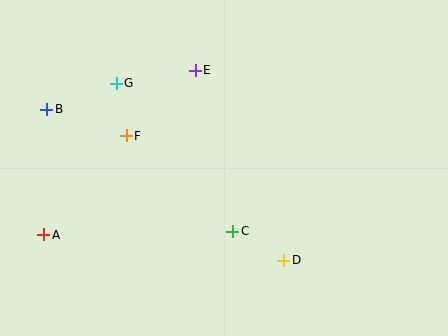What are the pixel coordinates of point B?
Point B is at (47, 109).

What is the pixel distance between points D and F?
The distance between D and F is 201 pixels.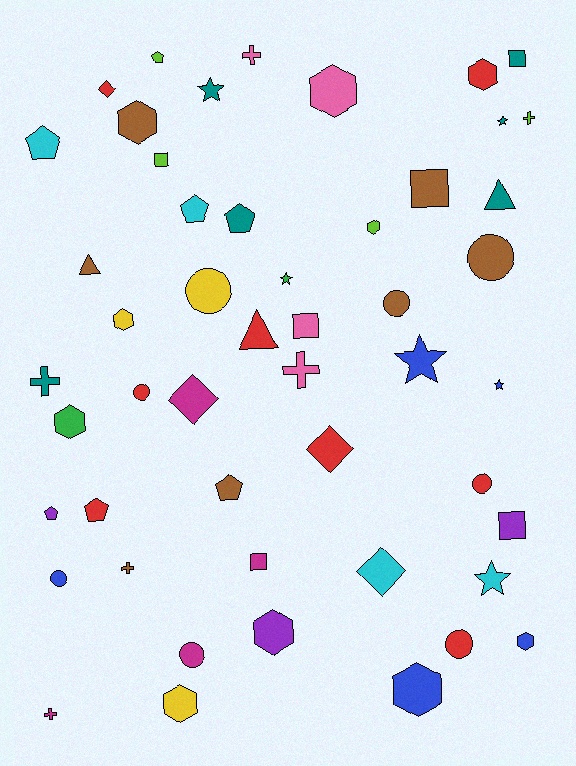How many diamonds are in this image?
There are 4 diamonds.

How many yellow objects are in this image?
There are 3 yellow objects.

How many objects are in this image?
There are 50 objects.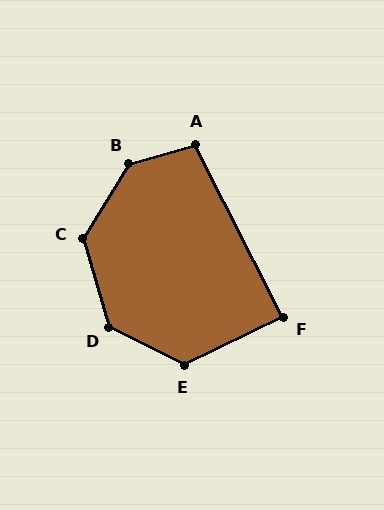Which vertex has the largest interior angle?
B, at approximately 138 degrees.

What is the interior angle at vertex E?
Approximately 128 degrees (obtuse).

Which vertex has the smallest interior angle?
F, at approximately 89 degrees.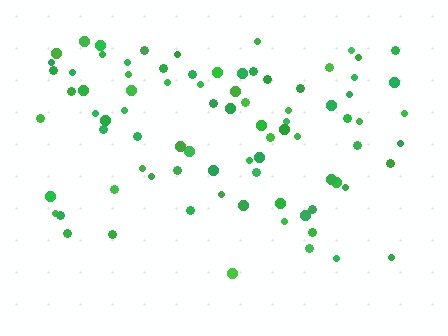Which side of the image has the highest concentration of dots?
The top.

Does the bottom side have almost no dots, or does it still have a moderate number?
Still a moderate number, just noticeably fewer than the top.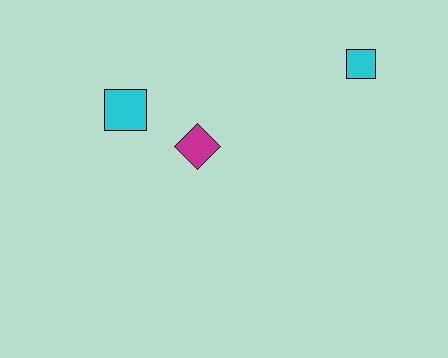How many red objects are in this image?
There are no red objects.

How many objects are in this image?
There are 3 objects.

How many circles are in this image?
There are no circles.